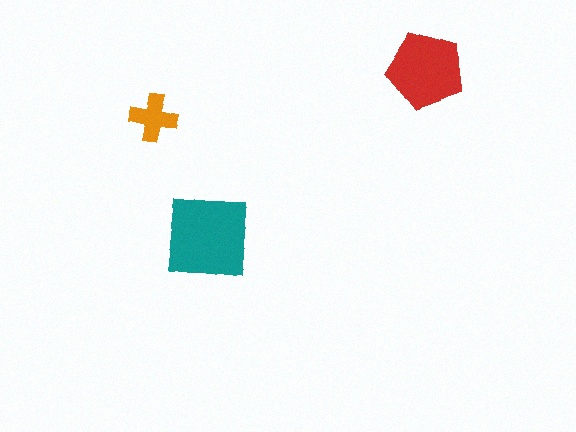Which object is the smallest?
The orange cross.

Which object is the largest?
The teal square.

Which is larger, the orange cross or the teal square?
The teal square.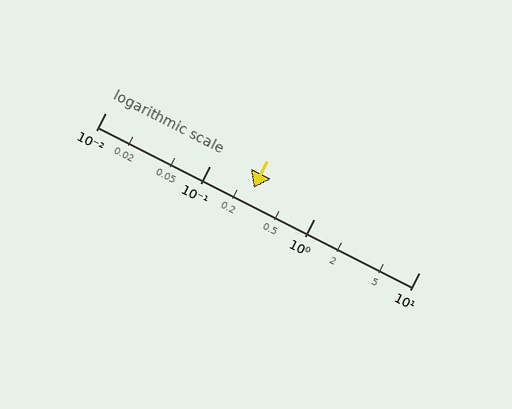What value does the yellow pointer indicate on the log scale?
The pointer indicates approximately 0.26.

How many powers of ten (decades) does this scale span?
The scale spans 3 decades, from 0.01 to 10.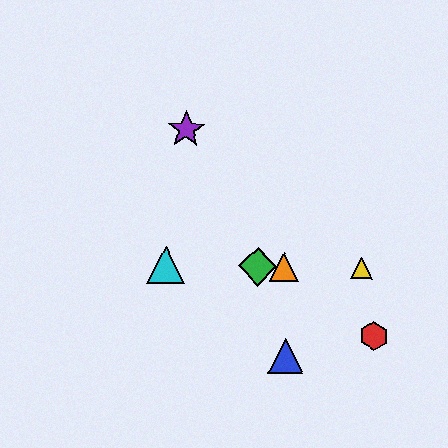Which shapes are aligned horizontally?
The green diamond, the yellow triangle, the orange triangle, the cyan triangle are aligned horizontally.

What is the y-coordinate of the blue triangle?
The blue triangle is at y≈356.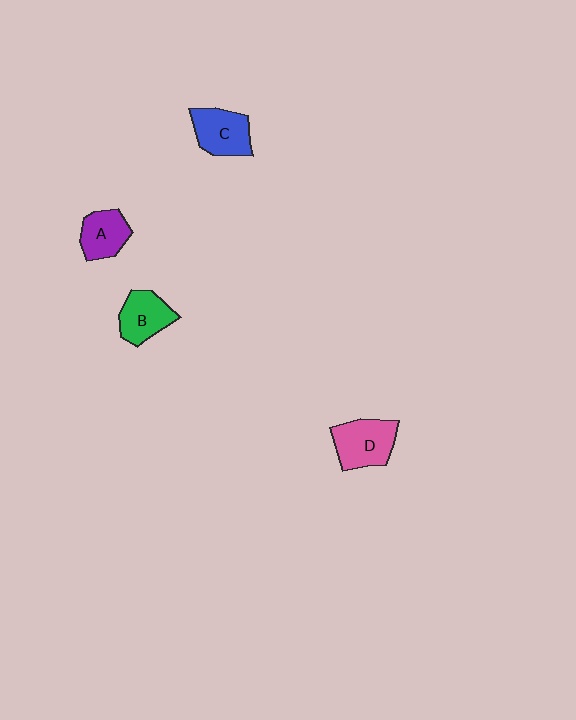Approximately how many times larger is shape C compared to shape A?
Approximately 1.2 times.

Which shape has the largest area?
Shape D (pink).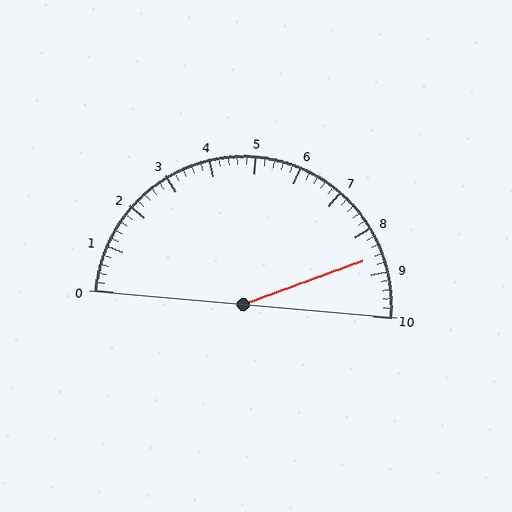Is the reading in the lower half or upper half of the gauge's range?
The reading is in the upper half of the range (0 to 10).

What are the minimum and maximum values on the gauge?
The gauge ranges from 0 to 10.